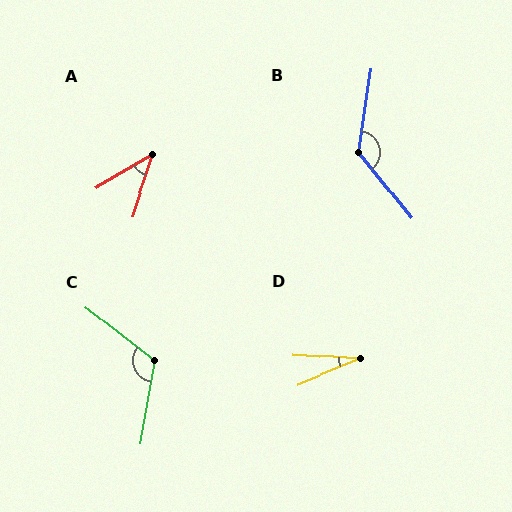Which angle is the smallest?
D, at approximately 27 degrees.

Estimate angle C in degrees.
Approximately 118 degrees.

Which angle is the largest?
B, at approximately 133 degrees.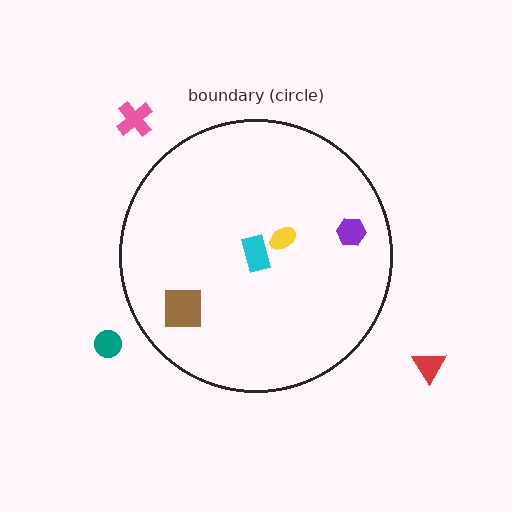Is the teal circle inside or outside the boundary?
Outside.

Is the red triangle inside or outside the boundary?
Outside.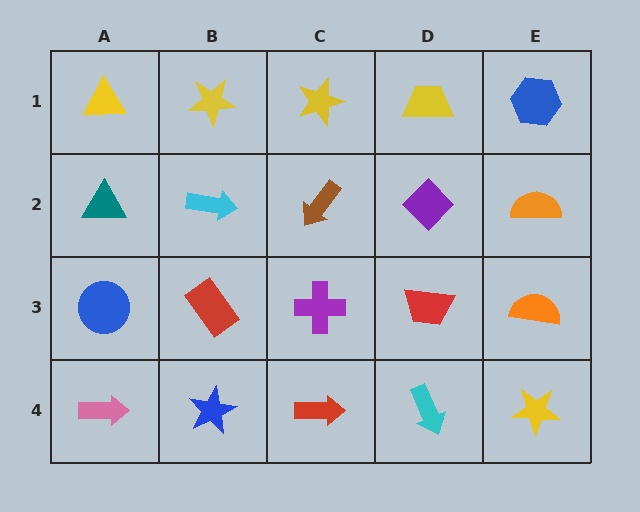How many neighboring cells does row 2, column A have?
3.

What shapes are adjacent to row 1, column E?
An orange semicircle (row 2, column E), a yellow trapezoid (row 1, column D).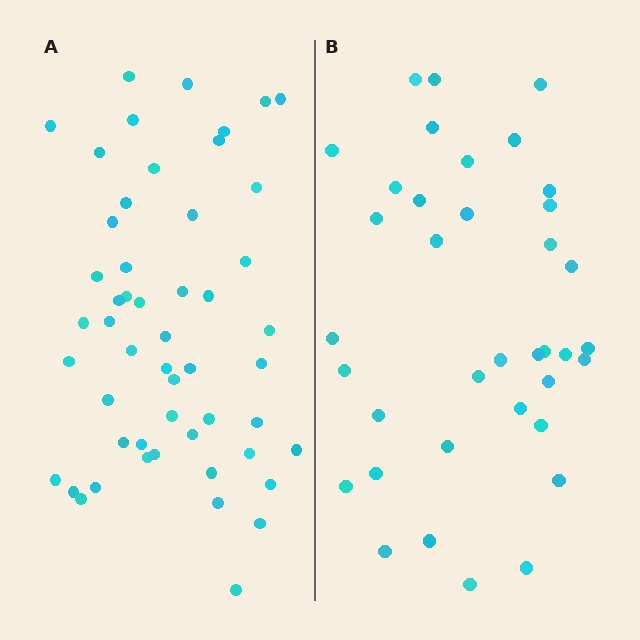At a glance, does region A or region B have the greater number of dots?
Region A (the left region) has more dots.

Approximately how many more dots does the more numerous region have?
Region A has approximately 15 more dots than region B.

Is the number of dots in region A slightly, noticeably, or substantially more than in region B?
Region A has noticeably more, but not dramatically so. The ratio is roughly 1.4 to 1.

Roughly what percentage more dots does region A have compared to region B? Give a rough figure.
About 40% more.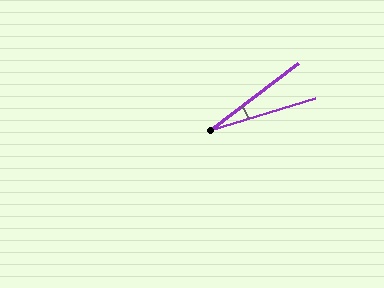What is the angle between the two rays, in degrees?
Approximately 20 degrees.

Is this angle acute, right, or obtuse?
It is acute.